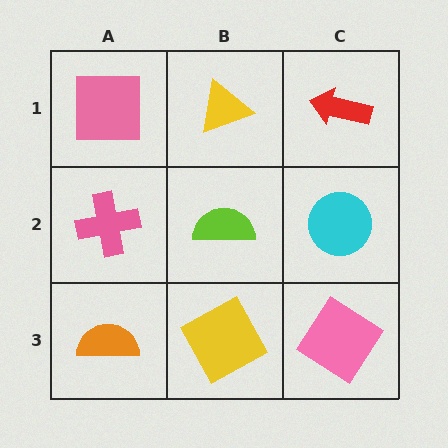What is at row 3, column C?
A pink diamond.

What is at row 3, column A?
An orange semicircle.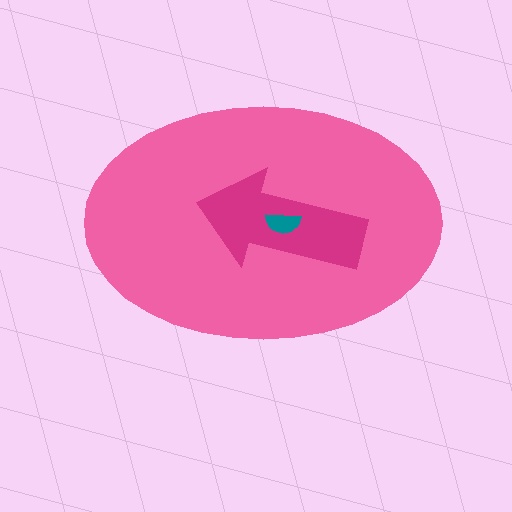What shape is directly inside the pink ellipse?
The magenta arrow.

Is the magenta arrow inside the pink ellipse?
Yes.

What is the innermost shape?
The teal semicircle.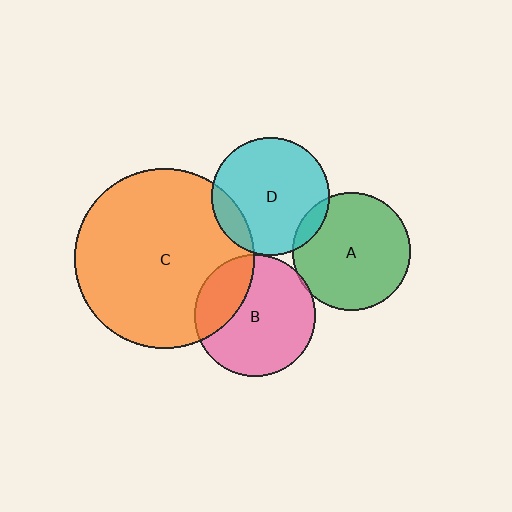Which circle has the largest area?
Circle C (orange).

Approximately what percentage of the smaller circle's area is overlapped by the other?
Approximately 15%.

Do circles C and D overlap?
Yes.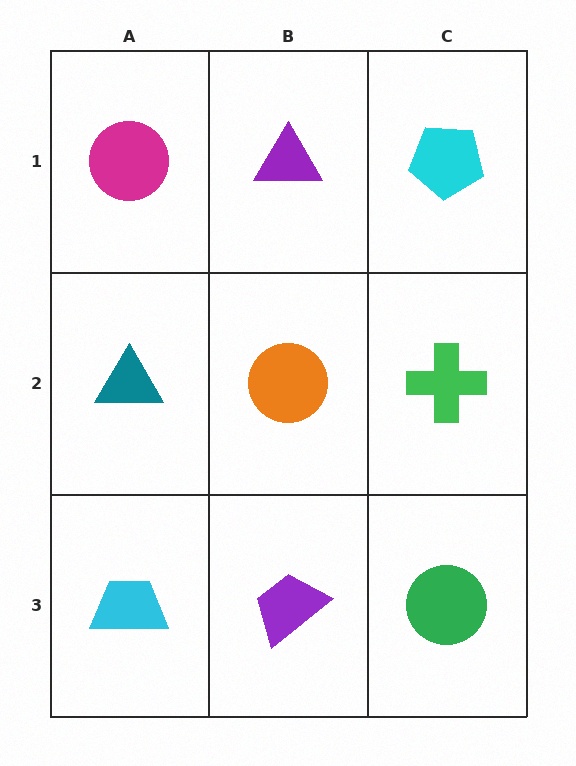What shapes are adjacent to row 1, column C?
A green cross (row 2, column C), a purple triangle (row 1, column B).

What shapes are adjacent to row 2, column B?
A purple triangle (row 1, column B), a purple trapezoid (row 3, column B), a teal triangle (row 2, column A), a green cross (row 2, column C).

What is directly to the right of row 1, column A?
A purple triangle.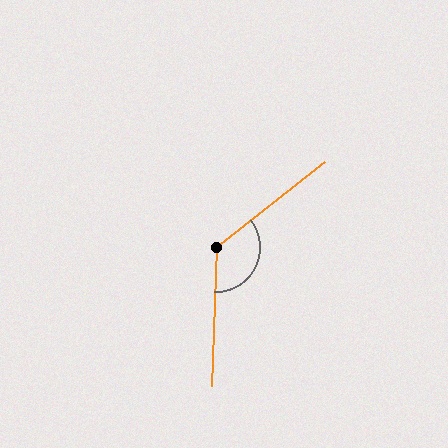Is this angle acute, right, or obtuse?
It is obtuse.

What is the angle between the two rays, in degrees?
Approximately 130 degrees.